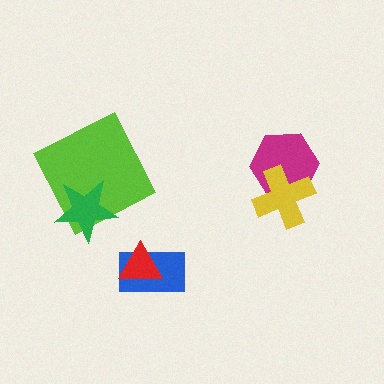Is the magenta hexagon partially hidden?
Yes, it is partially covered by another shape.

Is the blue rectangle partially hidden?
Yes, it is partially covered by another shape.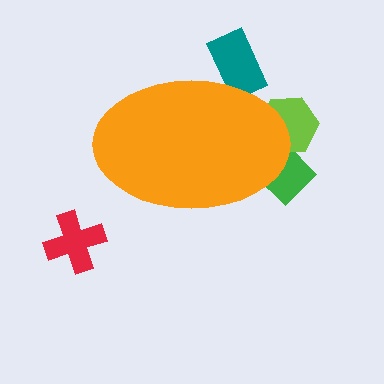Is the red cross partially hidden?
No, the red cross is fully visible.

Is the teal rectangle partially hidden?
Yes, the teal rectangle is partially hidden behind the orange ellipse.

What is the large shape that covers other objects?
An orange ellipse.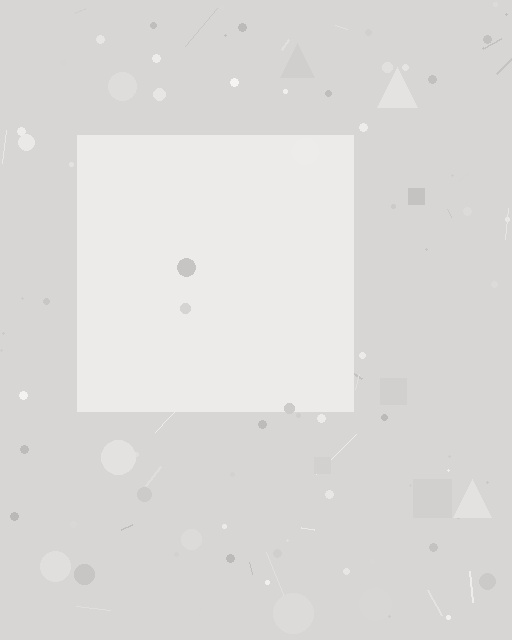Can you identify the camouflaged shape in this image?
The camouflaged shape is a square.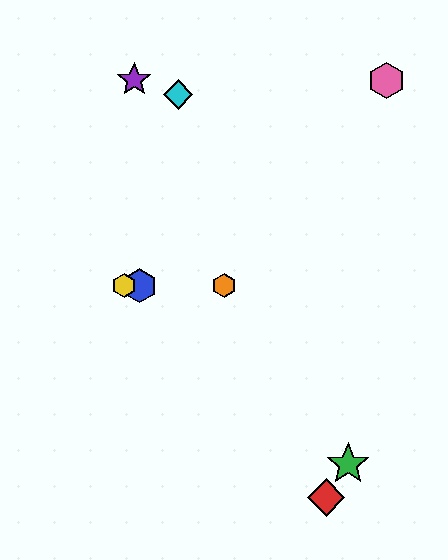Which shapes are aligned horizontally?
The blue hexagon, the yellow hexagon, the orange hexagon are aligned horizontally.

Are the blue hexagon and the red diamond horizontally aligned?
No, the blue hexagon is at y≈286 and the red diamond is at y≈498.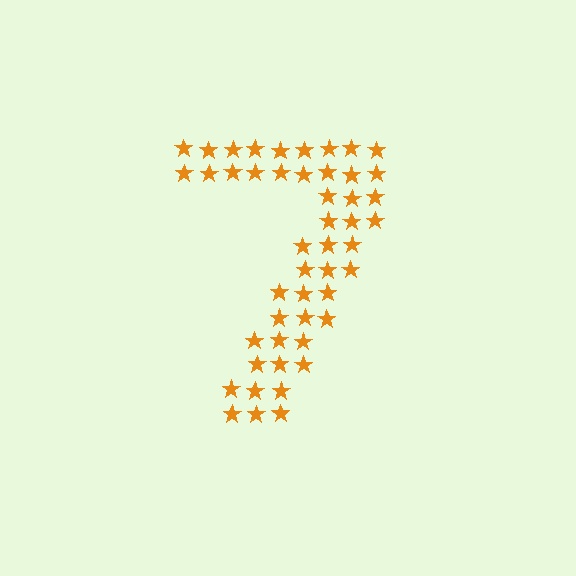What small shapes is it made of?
It is made of small stars.